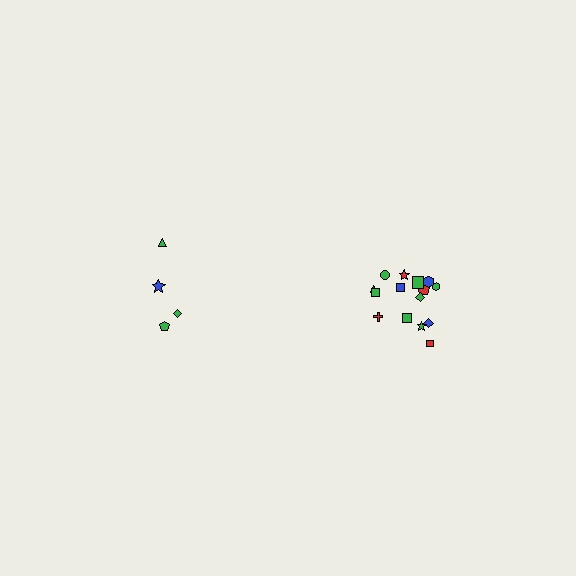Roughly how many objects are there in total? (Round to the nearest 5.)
Roughly 20 objects in total.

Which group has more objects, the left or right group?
The right group.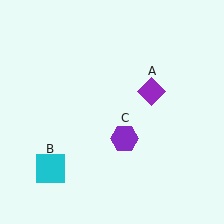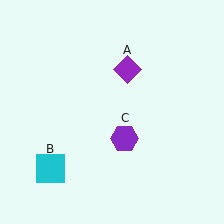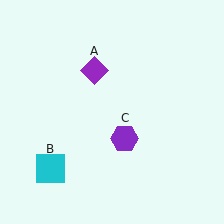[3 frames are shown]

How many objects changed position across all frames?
1 object changed position: purple diamond (object A).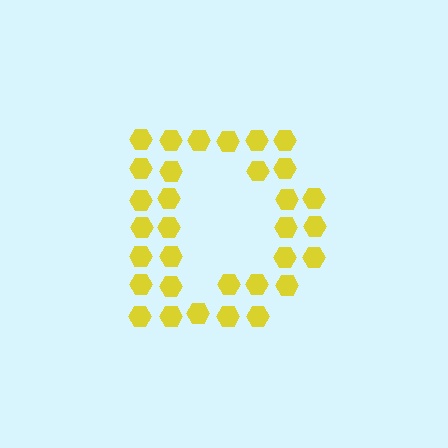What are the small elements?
The small elements are hexagons.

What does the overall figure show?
The overall figure shows the letter D.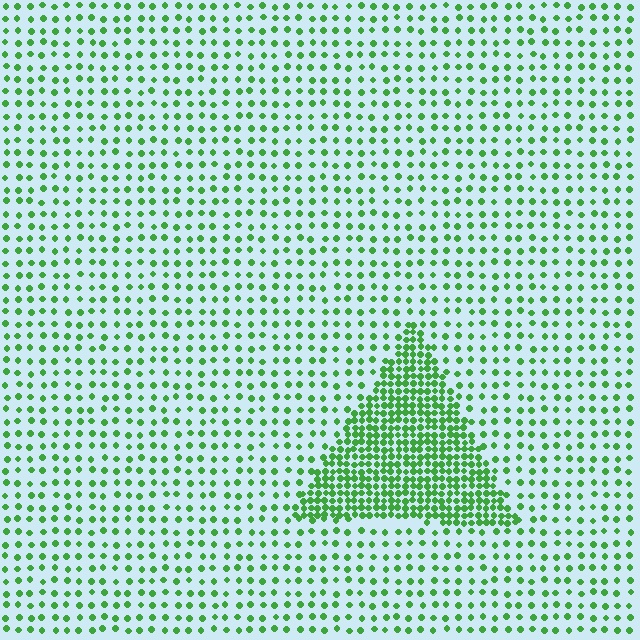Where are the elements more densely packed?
The elements are more densely packed inside the triangle boundary.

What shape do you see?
I see a triangle.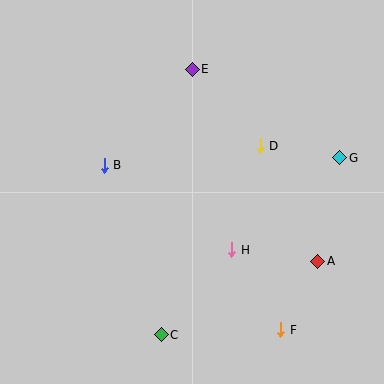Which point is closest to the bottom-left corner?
Point C is closest to the bottom-left corner.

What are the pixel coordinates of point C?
Point C is at (161, 335).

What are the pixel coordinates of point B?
Point B is at (104, 165).